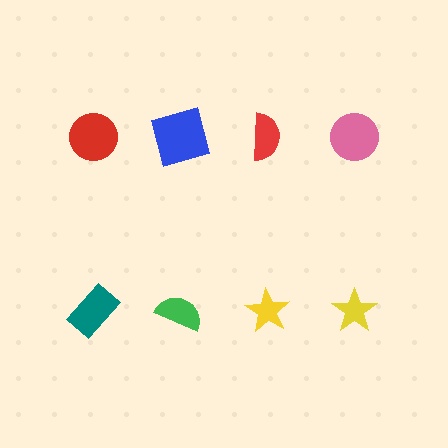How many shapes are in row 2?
4 shapes.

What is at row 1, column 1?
A red circle.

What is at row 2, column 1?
A teal rectangle.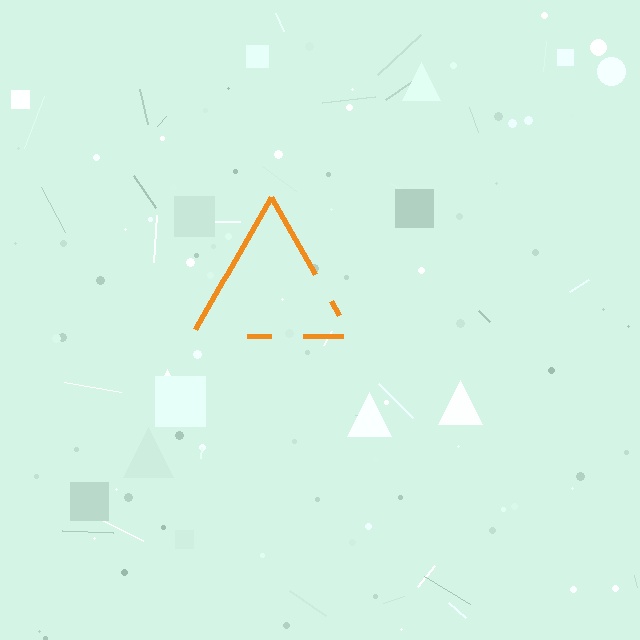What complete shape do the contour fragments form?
The contour fragments form a triangle.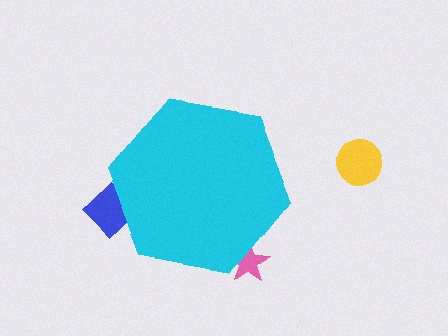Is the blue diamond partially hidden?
Yes, the blue diamond is partially hidden behind the cyan hexagon.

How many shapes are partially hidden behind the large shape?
2 shapes are partially hidden.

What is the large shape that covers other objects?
A cyan hexagon.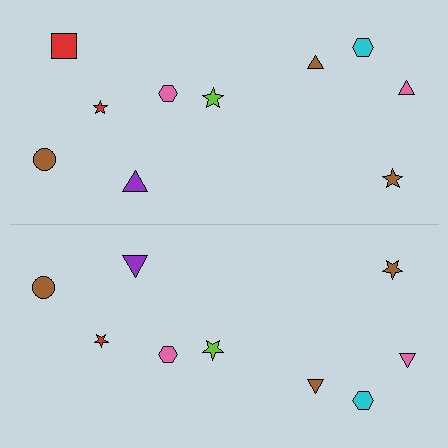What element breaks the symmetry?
A red square is missing from the bottom side.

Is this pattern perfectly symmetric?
No, the pattern is not perfectly symmetric. A red square is missing from the bottom side.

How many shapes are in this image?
There are 19 shapes in this image.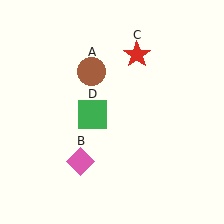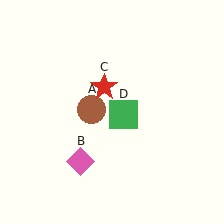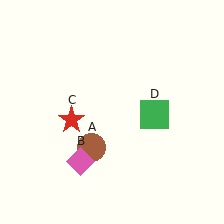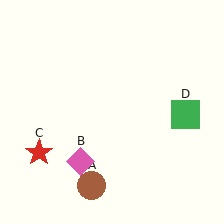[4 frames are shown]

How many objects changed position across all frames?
3 objects changed position: brown circle (object A), red star (object C), green square (object D).